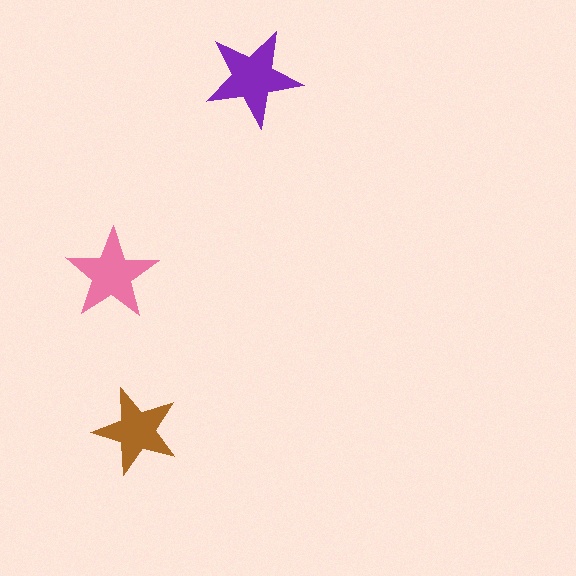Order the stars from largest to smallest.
the purple one, the pink one, the brown one.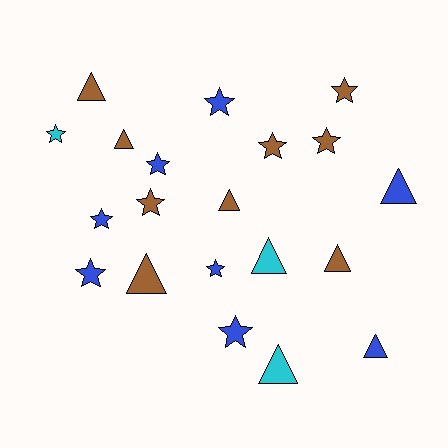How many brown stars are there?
There are 4 brown stars.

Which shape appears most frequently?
Star, with 11 objects.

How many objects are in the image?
There are 20 objects.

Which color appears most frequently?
Brown, with 9 objects.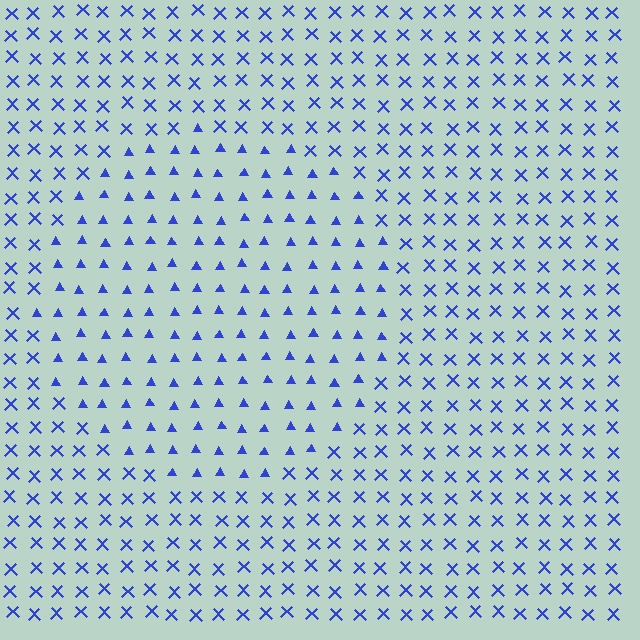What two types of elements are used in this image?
The image uses triangles inside the circle region and X marks outside it.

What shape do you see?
I see a circle.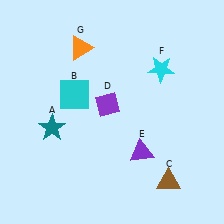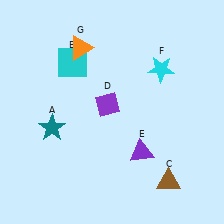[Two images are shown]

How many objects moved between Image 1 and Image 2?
1 object moved between the two images.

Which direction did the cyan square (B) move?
The cyan square (B) moved up.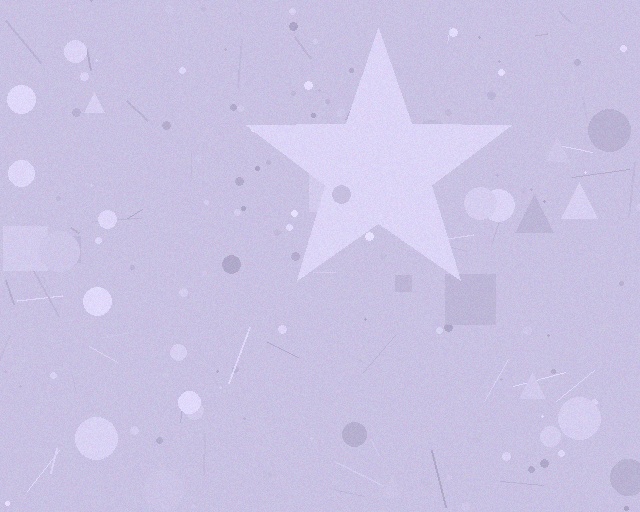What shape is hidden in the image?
A star is hidden in the image.